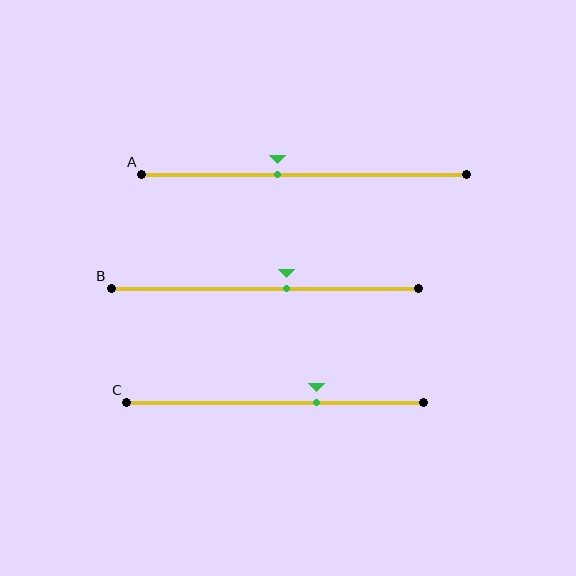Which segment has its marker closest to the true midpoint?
Segment B has its marker closest to the true midpoint.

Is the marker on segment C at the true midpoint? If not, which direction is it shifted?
No, the marker on segment C is shifted to the right by about 14% of the segment length.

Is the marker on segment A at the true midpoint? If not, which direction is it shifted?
No, the marker on segment A is shifted to the left by about 8% of the segment length.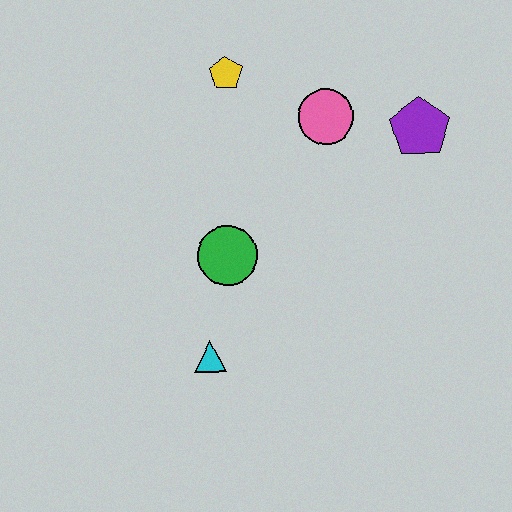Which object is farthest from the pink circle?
The cyan triangle is farthest from the pink circle.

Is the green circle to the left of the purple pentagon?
Yes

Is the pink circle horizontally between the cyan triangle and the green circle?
No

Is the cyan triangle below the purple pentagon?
Yes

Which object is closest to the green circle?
The cyan triangle is closest to the green circle.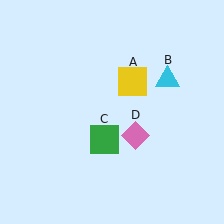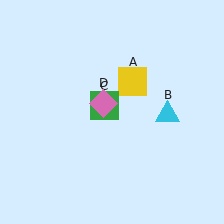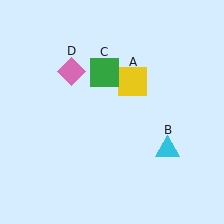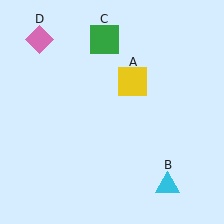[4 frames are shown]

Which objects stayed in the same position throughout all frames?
Yellow square (object A) remained stationary.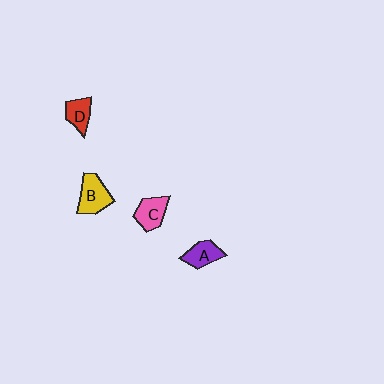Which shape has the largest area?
Shape B (yellow).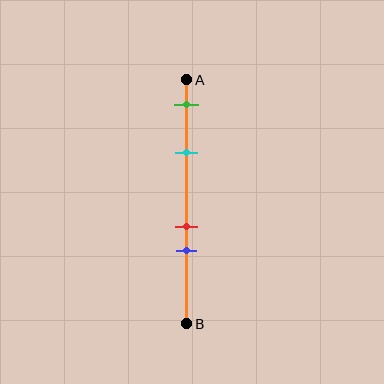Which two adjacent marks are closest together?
The red and blue marks are the closest adjacent pair.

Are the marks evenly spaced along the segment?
No, the marks are not evenly spaced.